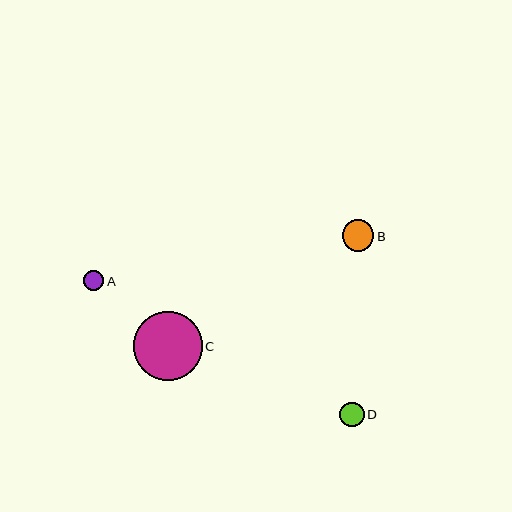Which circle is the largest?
Circle C is the largest with a size of approximately 69 pixels.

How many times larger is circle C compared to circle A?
Circle C is approximately 3.4 times the size of circle A.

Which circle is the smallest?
Circle A is the smallest with a size of approximately 20 pixels.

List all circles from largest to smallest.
From largest to smallest: C, B, D, A.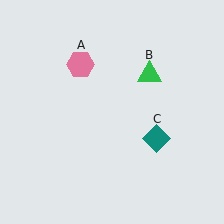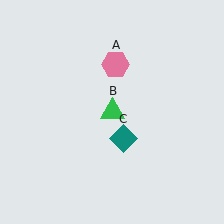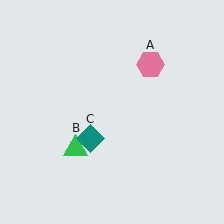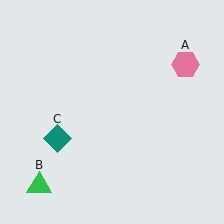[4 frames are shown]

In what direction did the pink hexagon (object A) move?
The pink hexagon (object A) moved right.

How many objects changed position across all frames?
3 objects changed position: pink hexagon (object A), green triangle (object B), teal diamond (object C).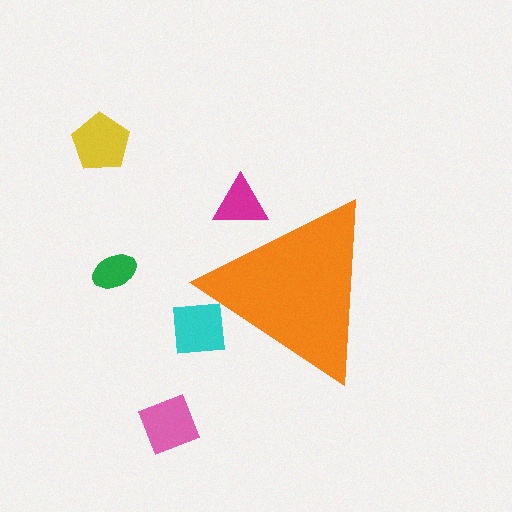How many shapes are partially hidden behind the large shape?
2 shapes are partially hidden.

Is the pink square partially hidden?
No, the pink square is fully visible.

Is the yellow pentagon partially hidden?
No, the yellow pentagon is fully visible.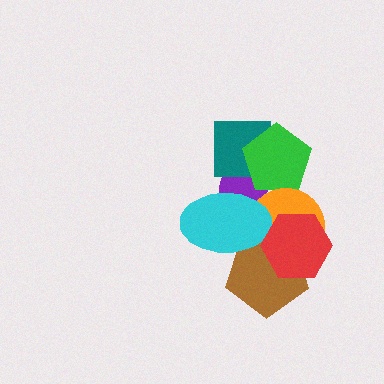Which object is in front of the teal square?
The green pentagon is in front of the teal square.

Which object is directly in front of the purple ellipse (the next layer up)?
The teal square is directly in front of the purple ellipse.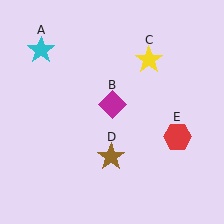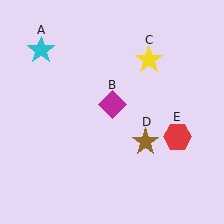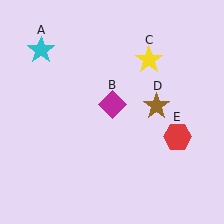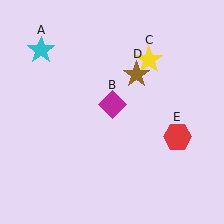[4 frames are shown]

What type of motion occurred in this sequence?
The brown star (object D) rotated counterclockwise around the center of the scene.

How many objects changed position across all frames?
1 object changed position: brown star (object D).